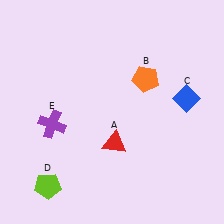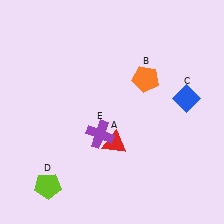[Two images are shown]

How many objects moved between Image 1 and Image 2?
1 object moved between the two images.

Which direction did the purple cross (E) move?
The purple cross (E) moved right.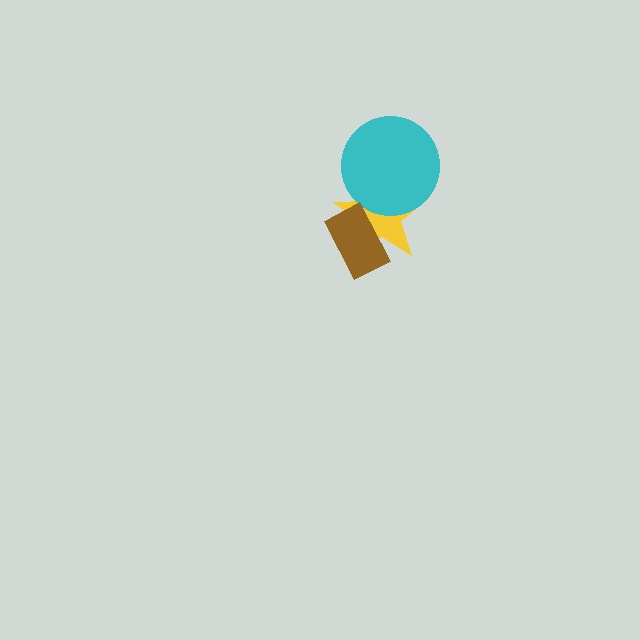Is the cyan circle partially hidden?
No, no other shape covers it.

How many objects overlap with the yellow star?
2 objects overlap with the yellow star.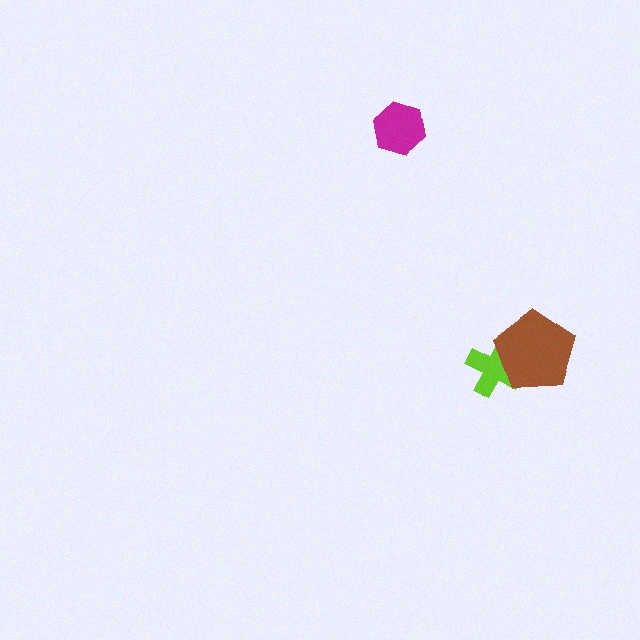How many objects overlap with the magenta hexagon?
0 objects overlap with the magenta hexagon.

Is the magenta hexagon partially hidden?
No, no other shape covers it.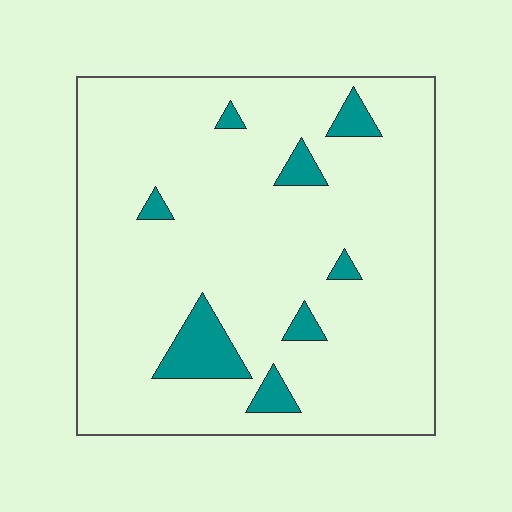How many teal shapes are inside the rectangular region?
8.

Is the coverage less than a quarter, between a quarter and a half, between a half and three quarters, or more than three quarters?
Less than a quarter.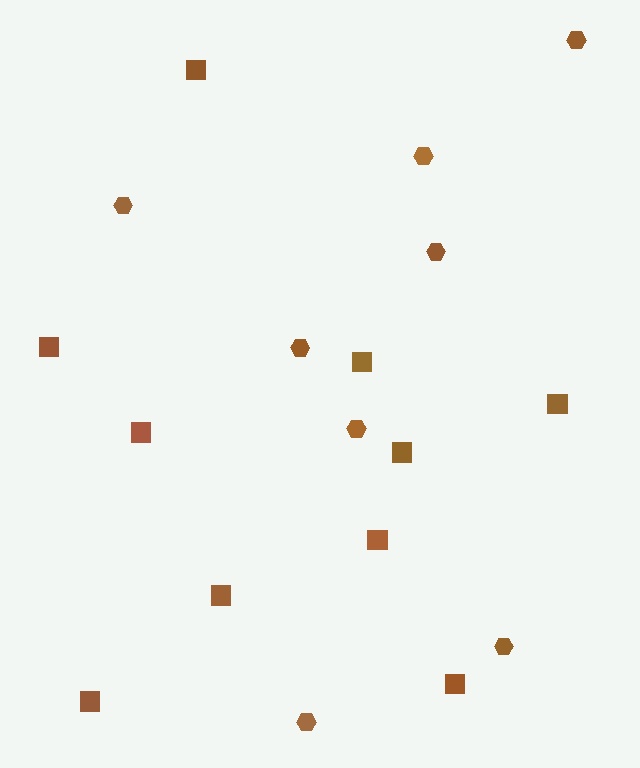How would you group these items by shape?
There are 2 groups: one group of squares (10) and one group of hexagons (8).